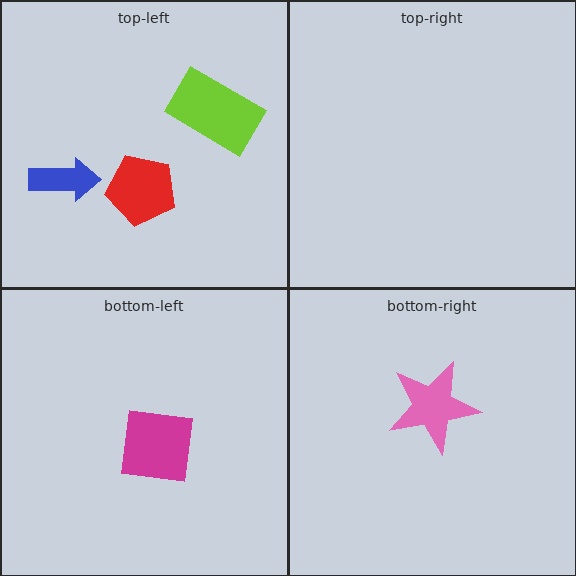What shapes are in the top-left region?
The lime rectangle, the red pentagon, the blue arrow.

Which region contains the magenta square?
The bottom-left region.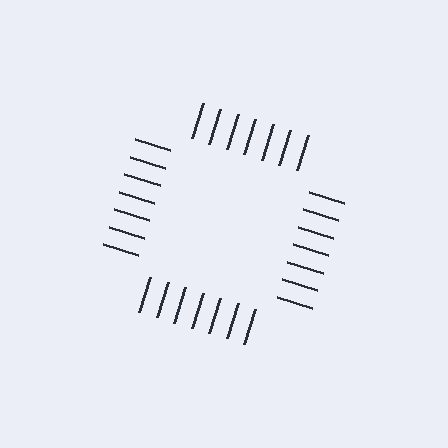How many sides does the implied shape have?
4 sides — the line-ends trace a square.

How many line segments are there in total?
28 — 7 along each of the 4 edges.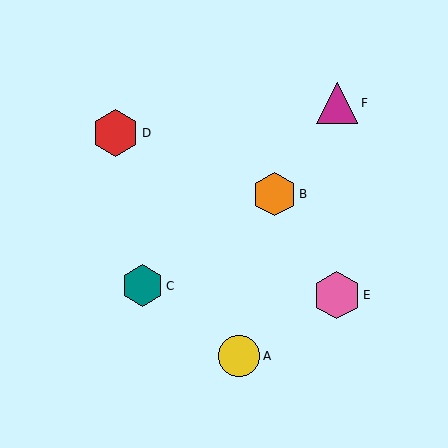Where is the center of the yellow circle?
The center of the yellow circle is at (239, 356).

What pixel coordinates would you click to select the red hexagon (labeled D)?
Click at (115, 133) to select the red hexagon D.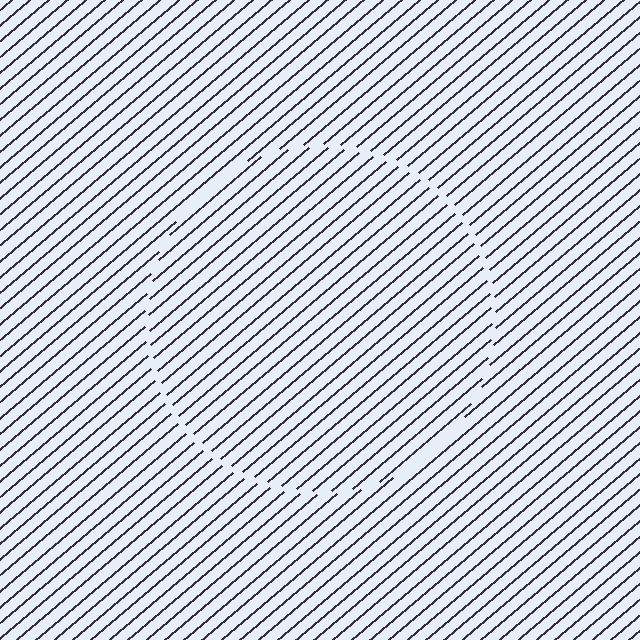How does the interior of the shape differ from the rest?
The interior of the shape contains the same grating, shifted by half a period — the contour is defined by the phase discontinuity where line-ends from the inner and outer gratings abut.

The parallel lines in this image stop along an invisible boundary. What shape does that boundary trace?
An illusory circle. The interior of the shape contains the same grating, shifted by half a period — the contour is defined by the phase discontinuity where line-ends from the inner and outer gratings abut.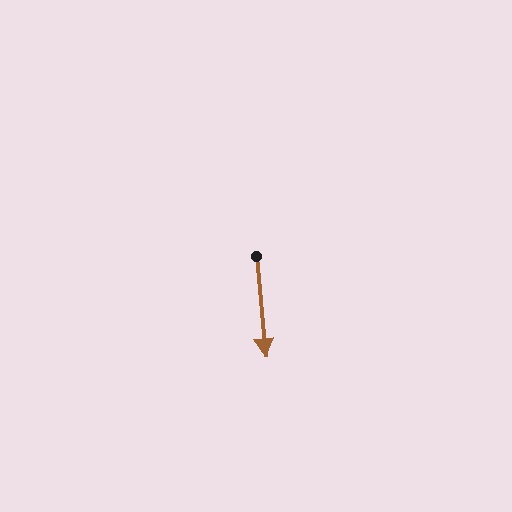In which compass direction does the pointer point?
South.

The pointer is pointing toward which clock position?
Roughly 6 o'clock.